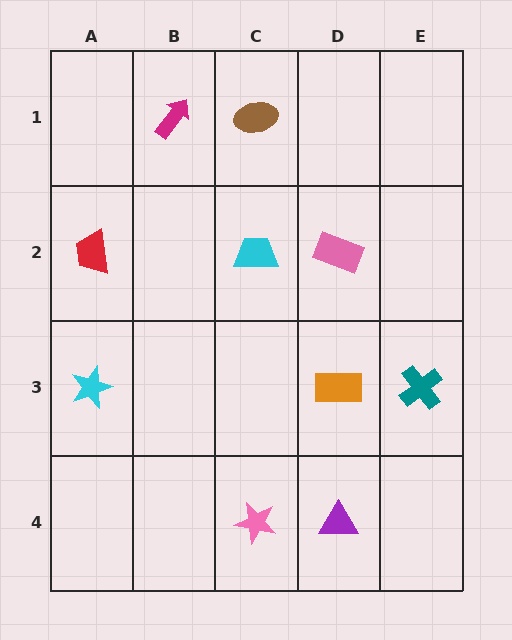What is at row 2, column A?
A red trapezoid.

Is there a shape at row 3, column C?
No, that cell is empty.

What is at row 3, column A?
A cyan star.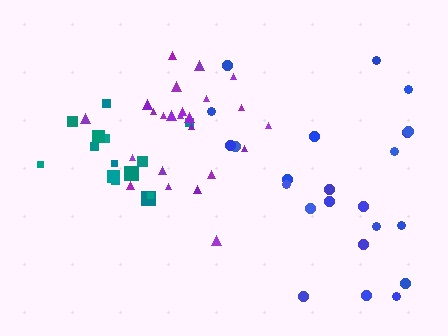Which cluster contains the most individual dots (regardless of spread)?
Purple (24).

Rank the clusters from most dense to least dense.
purple, teal, blue.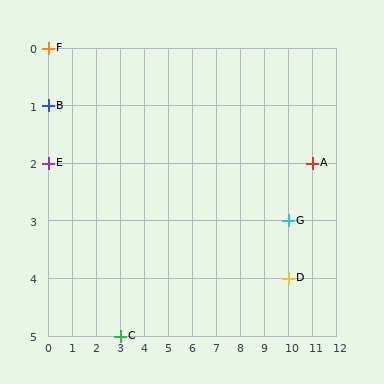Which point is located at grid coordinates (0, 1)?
Point B is at (0, 1).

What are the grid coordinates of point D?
Point D is at grid coordinates (10, 4).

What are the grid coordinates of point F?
Point F is at grid coordinates (0, 0).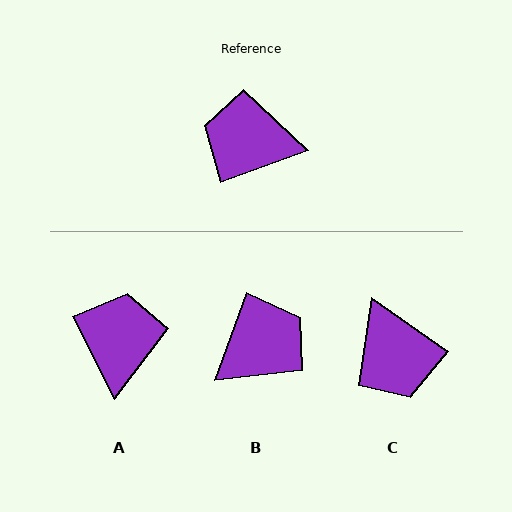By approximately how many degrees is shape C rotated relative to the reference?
Approximately 125 degrees counter-clockwise.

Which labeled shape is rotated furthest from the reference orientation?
B, about 130 degrees away.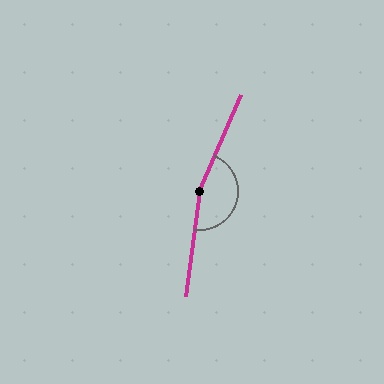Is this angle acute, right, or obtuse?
It is obtuse.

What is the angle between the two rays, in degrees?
Approximately 164 degrees.